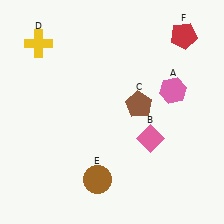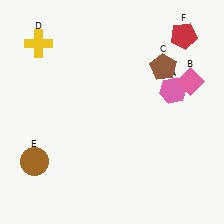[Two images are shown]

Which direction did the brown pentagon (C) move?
The brown pentagon (C) moved up.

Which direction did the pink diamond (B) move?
The pink diamond (B) moved up.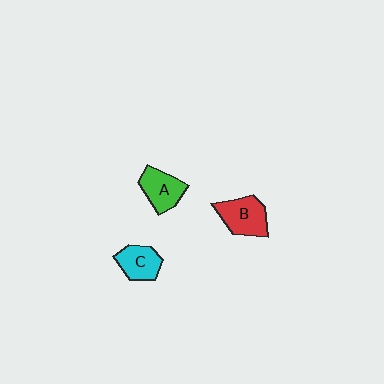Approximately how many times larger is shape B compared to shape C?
Approximately 1.3 times.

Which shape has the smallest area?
Shape C (cyan).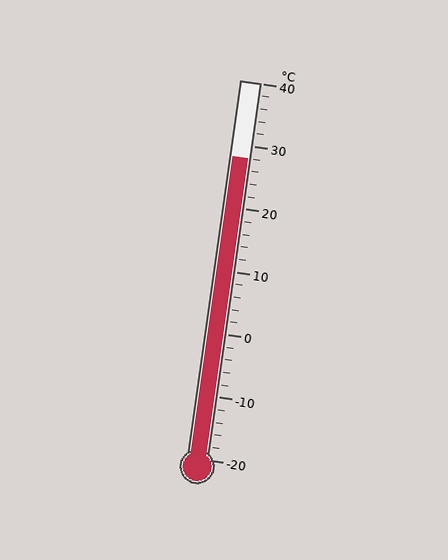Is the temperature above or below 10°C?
The temperature is above 10°C.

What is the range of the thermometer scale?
The thermometer scale ranges from -20°C to 40°C.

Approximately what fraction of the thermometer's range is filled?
The thermometer is filled to approximately 80% of its range.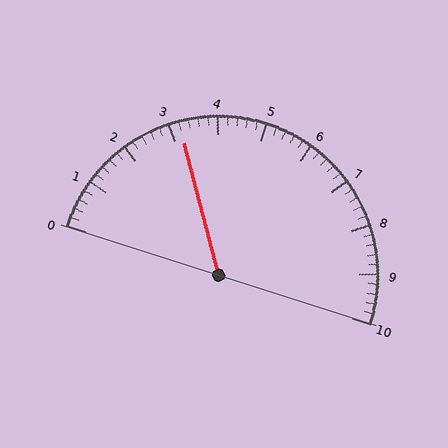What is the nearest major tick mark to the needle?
The nearest major tick mark is 3.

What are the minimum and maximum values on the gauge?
The gauge ranges from 0 to 10.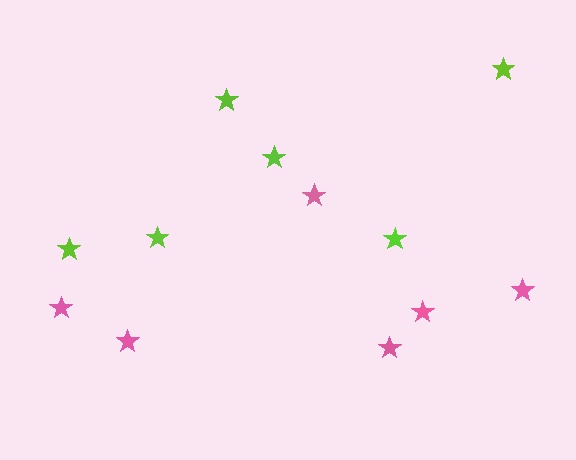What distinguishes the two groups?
There are 2 groups: one group of lime stars (6) and one group of pink stars (6).